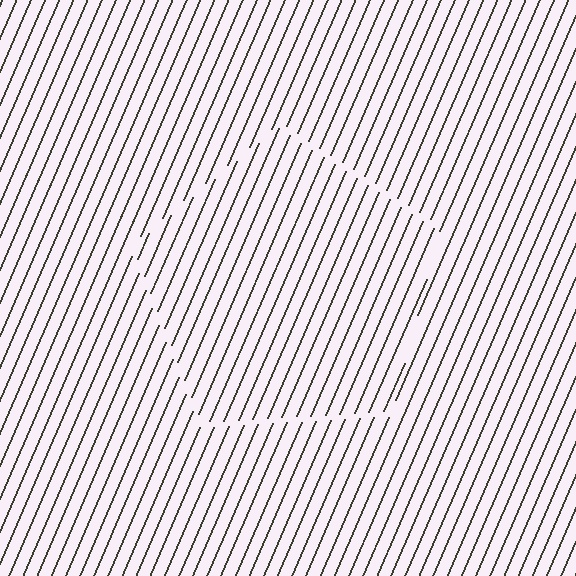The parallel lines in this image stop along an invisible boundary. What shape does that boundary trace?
An illusory pentagon. The interior of the shape contains the same grating, shifted by half a period — the contour is defined by the phase discontinuity where line-ends from the inner and outer gratings abut.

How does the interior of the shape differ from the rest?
The interior of the shape contains the same grating, shifted by half a period — the contour is defined by the phase discontinuity where line-ends from the inner and outer gratings abut.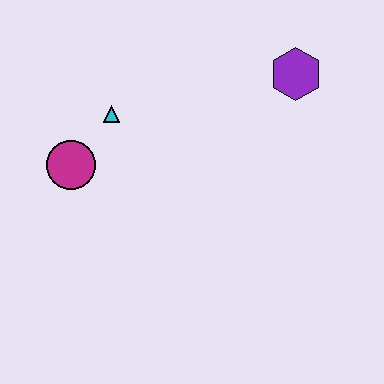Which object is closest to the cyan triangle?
The magenta circle is closest to the cyan triangle.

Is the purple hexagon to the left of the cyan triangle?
No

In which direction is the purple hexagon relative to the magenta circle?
The purple hexagon is to the right of the magenta circle.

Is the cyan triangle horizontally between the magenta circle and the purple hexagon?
Yes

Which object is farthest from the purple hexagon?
The magenta circle is farthest from the purple hexagon.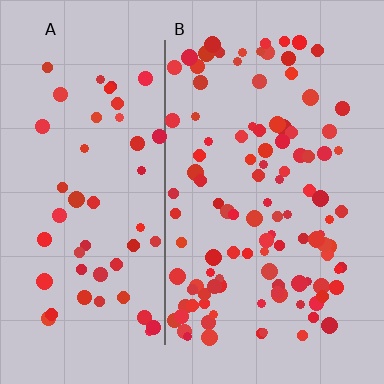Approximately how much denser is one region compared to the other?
Approximately 2.1× — region B over region A.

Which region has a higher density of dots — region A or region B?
B (the right).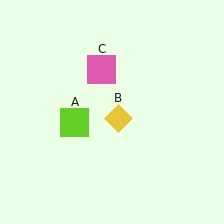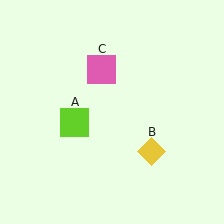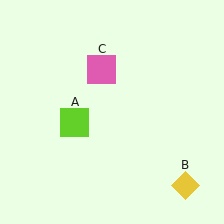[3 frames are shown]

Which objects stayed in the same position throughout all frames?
Lime square (object A) and pink square (object C) remained stationary.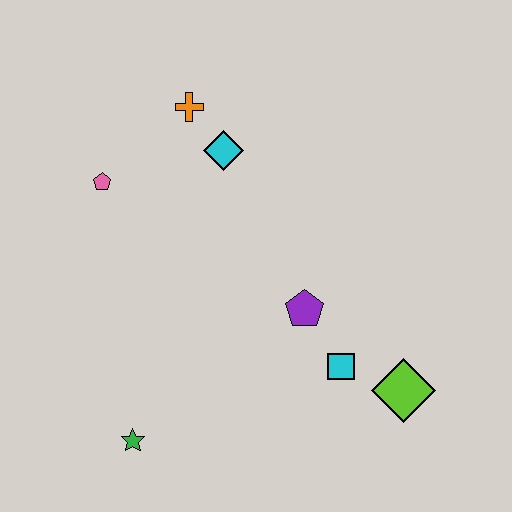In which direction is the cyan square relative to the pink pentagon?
The cyan square is to the right of the pink pentagon.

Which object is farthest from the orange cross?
The lime diamond is farthest from the orange cross.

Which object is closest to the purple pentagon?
The cyan square is closest to the purple pentagon.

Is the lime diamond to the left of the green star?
No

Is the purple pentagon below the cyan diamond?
Yes